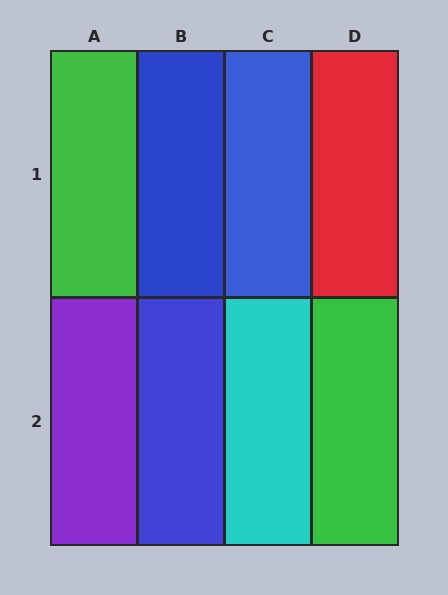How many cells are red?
1 cell is red.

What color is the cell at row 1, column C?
Blue.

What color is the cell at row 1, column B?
Blue.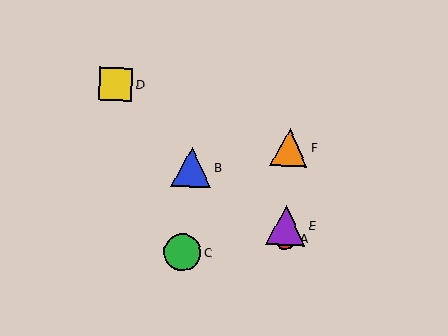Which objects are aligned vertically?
Objects A, E, F are aligned vertically.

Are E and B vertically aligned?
No, E is at x≈286 and B is at x≈192.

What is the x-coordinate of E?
Object E is at x≈286.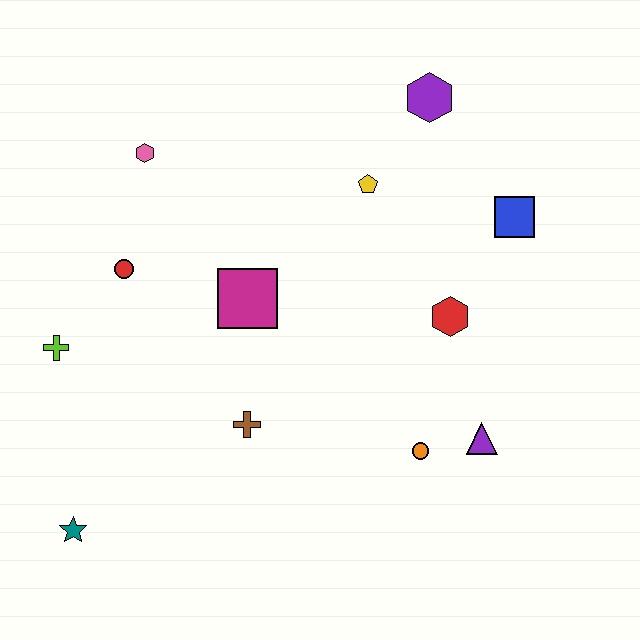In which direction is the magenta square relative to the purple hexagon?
The magenta square is below the purple hexagon.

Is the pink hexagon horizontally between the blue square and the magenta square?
No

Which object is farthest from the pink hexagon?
The purple triangle is farthest from the pink hexagon.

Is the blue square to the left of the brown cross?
No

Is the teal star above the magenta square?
No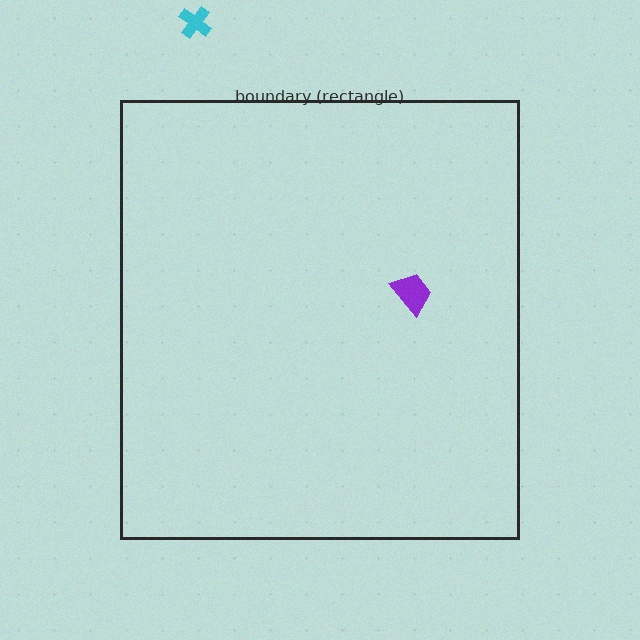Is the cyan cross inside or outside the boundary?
Outside.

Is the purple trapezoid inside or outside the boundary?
Inside.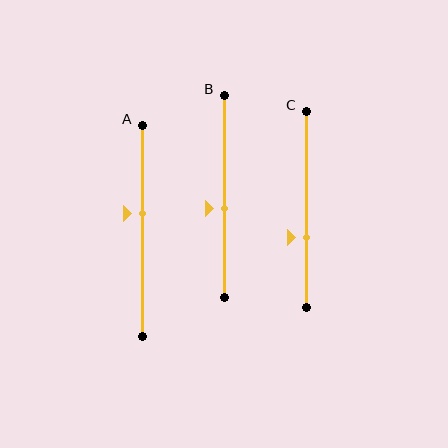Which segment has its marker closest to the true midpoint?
Segment B has its marker closest to the true midpoint.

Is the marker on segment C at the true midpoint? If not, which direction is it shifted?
No, the marker on segment C is shifted downward by about 14% of the segment length.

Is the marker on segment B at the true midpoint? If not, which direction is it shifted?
No, the marker on segment B is shifted downward by about 6% of the segment length.